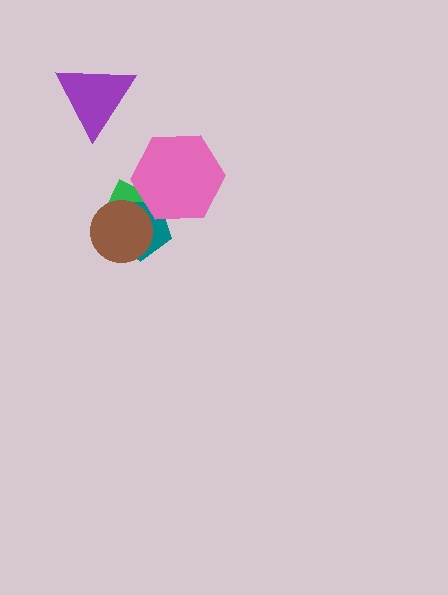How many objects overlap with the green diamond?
3 objects overlap with the green diamond.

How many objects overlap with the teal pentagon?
3 objects overlap with the teal pentagon.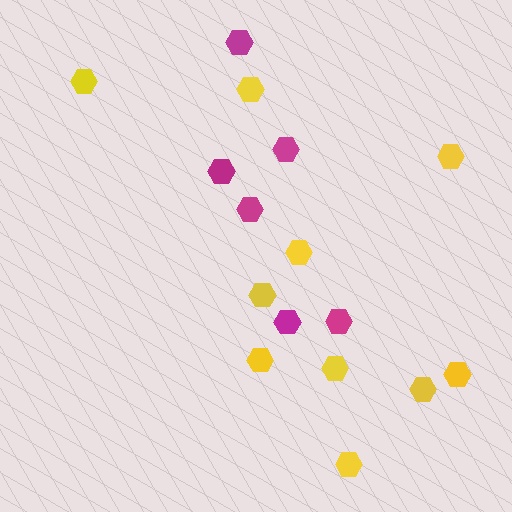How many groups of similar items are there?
There are 2 groups: one group of yellow hexagons (10) and one group of magenta hexagons (6).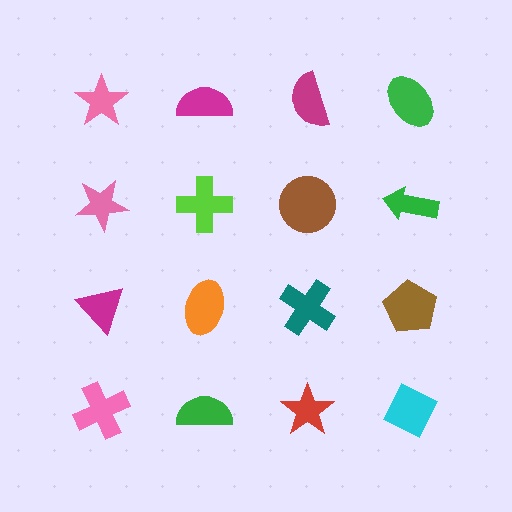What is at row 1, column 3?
A magenta semicircle.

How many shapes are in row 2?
4 shapes.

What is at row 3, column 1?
A magenta triangle.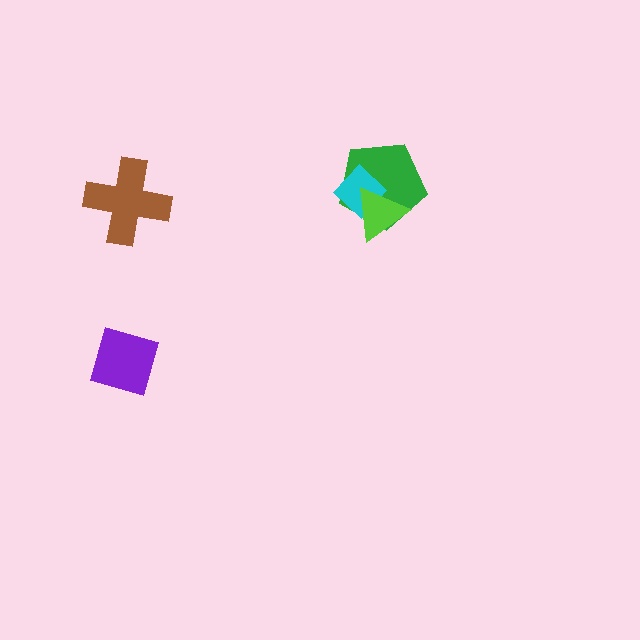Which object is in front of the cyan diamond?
The lime triangle is in front of the cyan diamond.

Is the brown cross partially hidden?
No, no other shape covers it.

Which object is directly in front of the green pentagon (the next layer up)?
The cyan diamond is directly in front of the green pentagon.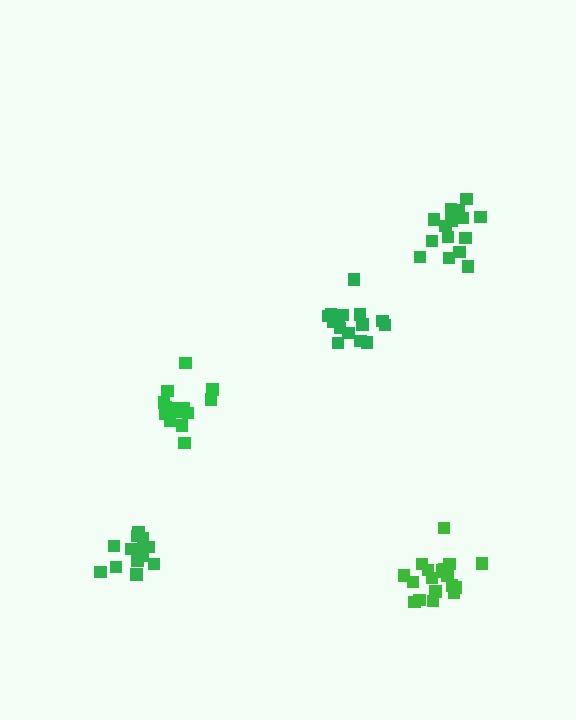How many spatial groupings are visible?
There are 5 spatial groupings.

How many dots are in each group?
Group 1: 16 dots, Group 2: 17 dots, Group 3: 13 dots, Group 4: 19 dots, Group 5: 16 dots (81 total).